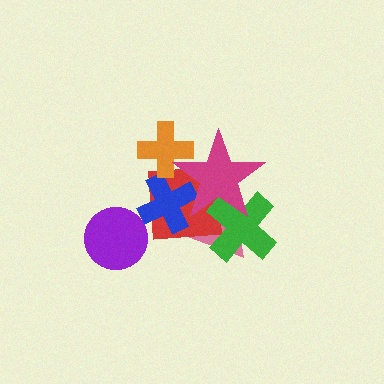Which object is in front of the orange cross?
The magenta star is in front of the orange cross.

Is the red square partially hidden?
Yes, it is partially covered by another shape.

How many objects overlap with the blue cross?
3 objects overlap with the blue cross.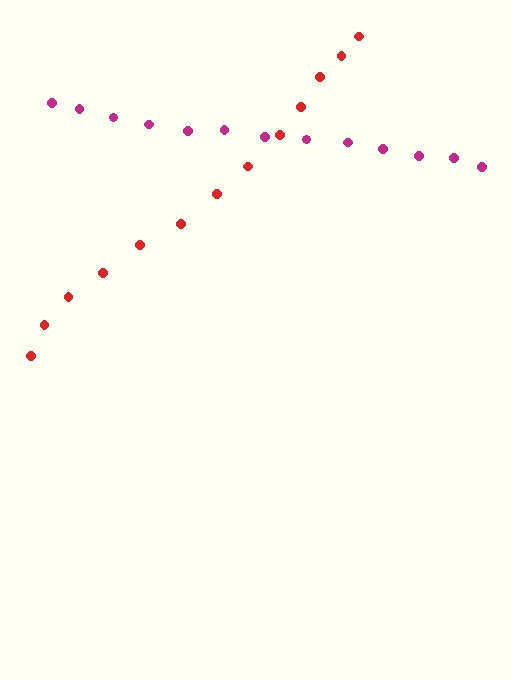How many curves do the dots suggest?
There are 2 distinct paths.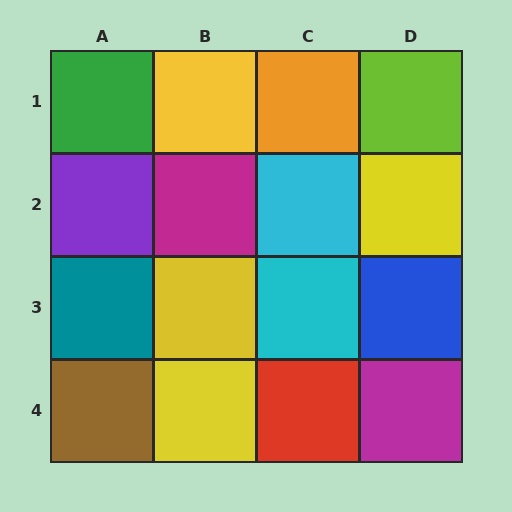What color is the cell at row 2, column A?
Purple.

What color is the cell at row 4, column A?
Brown.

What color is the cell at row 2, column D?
Yellow.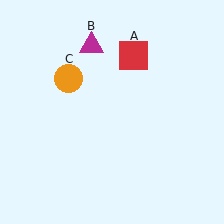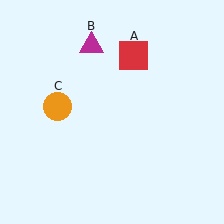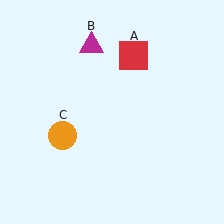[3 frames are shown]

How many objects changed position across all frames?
1 object changed position: orange circle (object C).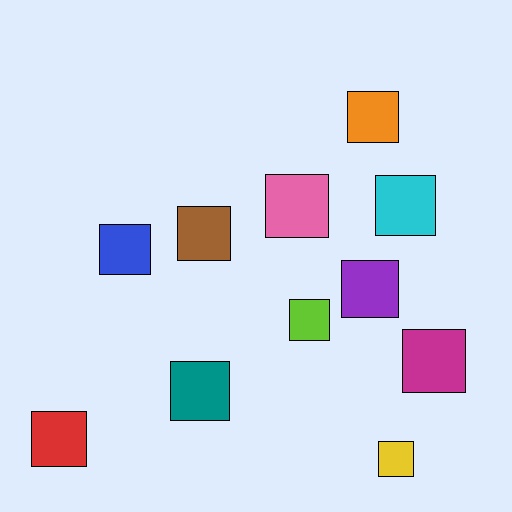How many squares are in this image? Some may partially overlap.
There are 11 squares.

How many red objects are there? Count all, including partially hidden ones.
There is 1 red object.